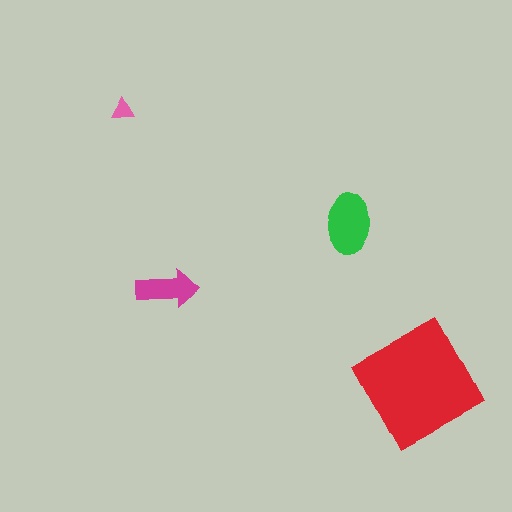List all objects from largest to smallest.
The red square, the green ellipse, the magenta arrow, the pink triangle.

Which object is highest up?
The pink triangle is topmost.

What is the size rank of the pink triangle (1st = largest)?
4th.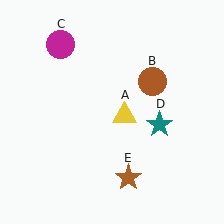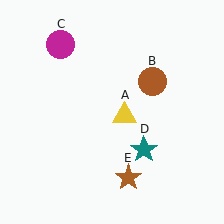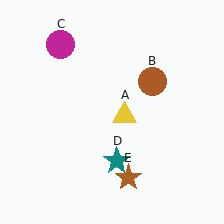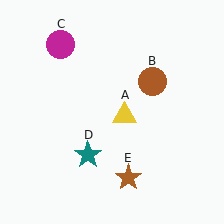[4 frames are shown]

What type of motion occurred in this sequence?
The teal star (object D) rotated clockwise around the center of the scene.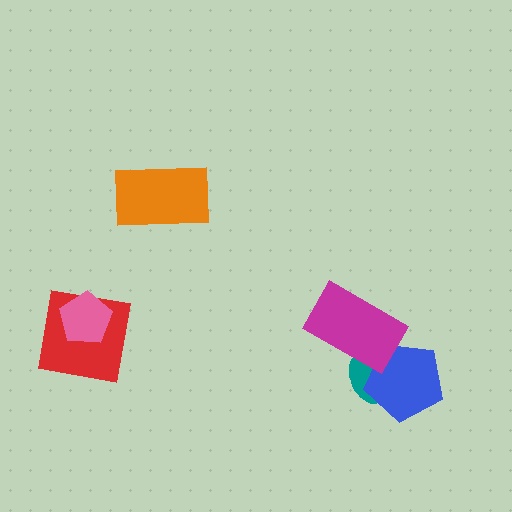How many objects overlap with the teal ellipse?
2 objects overlap with the teal ellipse.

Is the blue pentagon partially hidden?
Yes, it is partially covered by another shape.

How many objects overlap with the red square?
1 object overlaps with the red square.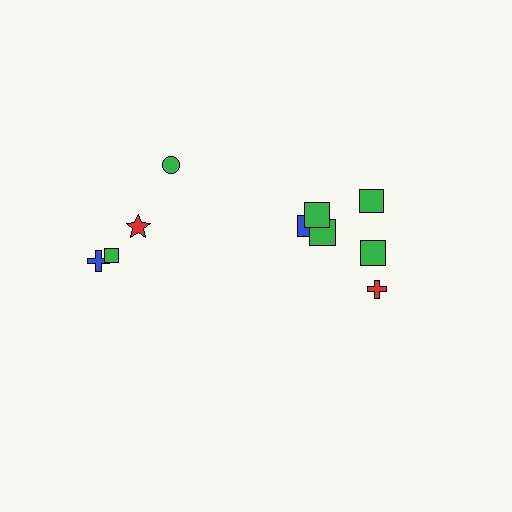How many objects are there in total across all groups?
There are 10 objects.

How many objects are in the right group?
There are 6 objects.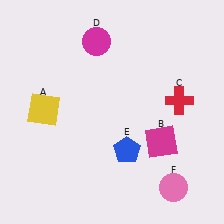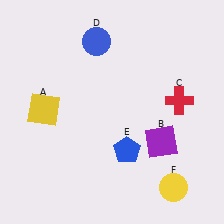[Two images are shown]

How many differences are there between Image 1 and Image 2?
There are 3 differences between the two images.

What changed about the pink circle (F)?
In Image 1, F is pink. In Image 2, it changed to yellow.